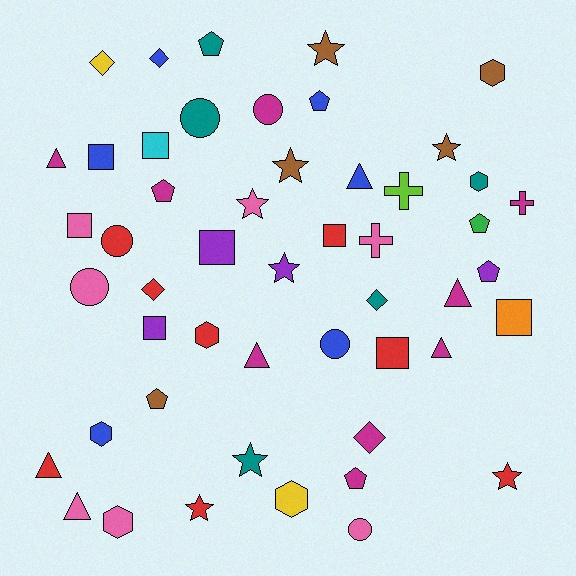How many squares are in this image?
There are 8 squares.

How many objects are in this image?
There are 50 objects.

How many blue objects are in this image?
There are 6 blue objects.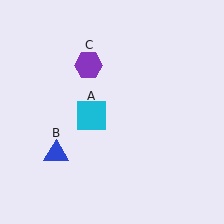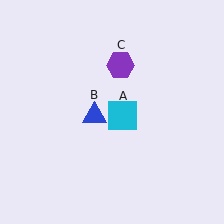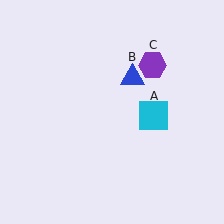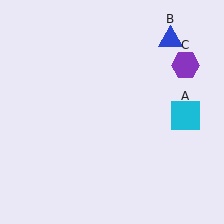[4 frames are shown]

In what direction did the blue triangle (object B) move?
The blue triangle (object B) moved up and to the right.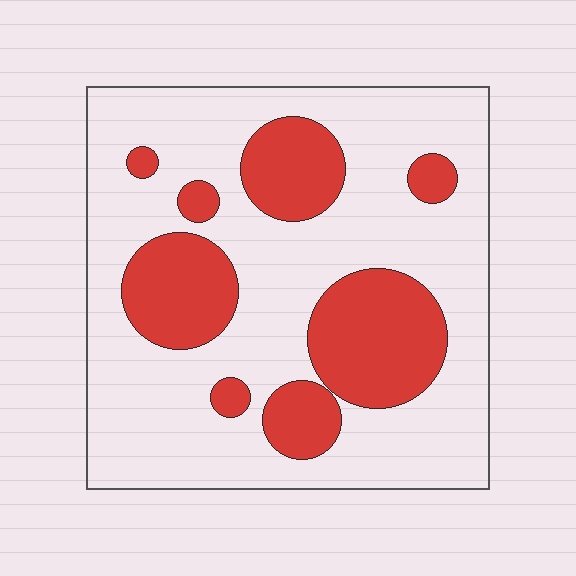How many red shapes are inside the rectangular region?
8.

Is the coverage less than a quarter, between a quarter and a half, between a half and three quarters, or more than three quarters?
Between a quarter and a half.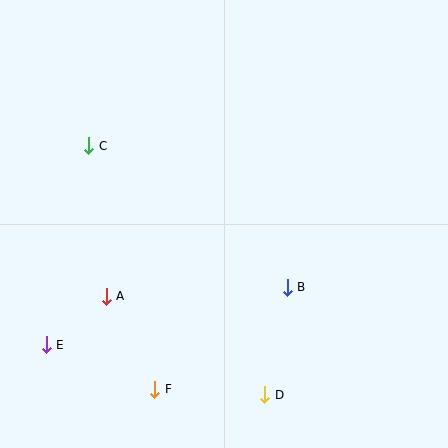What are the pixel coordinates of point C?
Point C is at (89, 146).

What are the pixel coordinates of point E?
Point E is at (46, 345).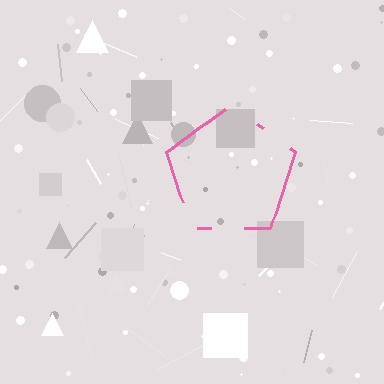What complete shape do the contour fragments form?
The contour fragments form a pentagon.